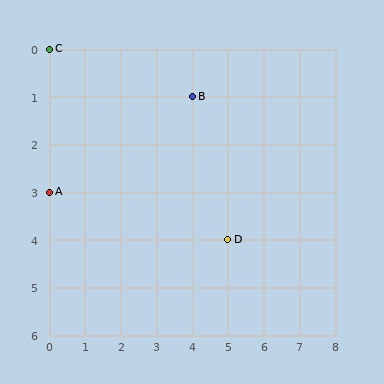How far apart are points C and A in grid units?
Points C and A are 3 rows apart.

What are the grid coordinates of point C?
Point C is at grid coordinates (0, 0).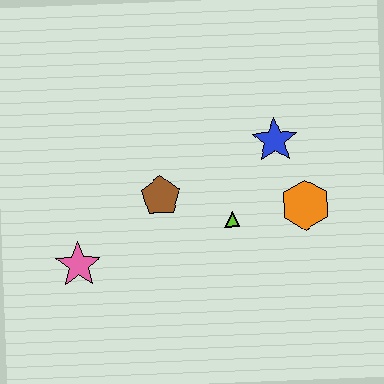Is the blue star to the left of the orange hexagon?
Yes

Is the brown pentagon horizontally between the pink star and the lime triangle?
Yes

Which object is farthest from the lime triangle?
The pink star is farthest from the lime triangle.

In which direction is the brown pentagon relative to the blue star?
The brown pentagon is to the left of the blue star.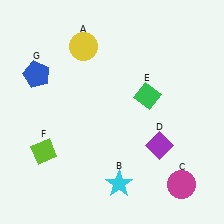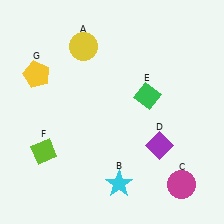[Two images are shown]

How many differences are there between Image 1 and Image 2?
There is 1 difference between the two images.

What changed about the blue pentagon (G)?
In Image 1, G is blue. In Image 2, it changed to yellow.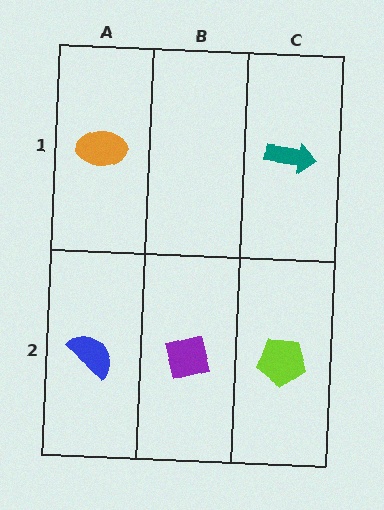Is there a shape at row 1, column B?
No, that cell is empty.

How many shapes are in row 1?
2 shapes.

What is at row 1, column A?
An orange ellipse.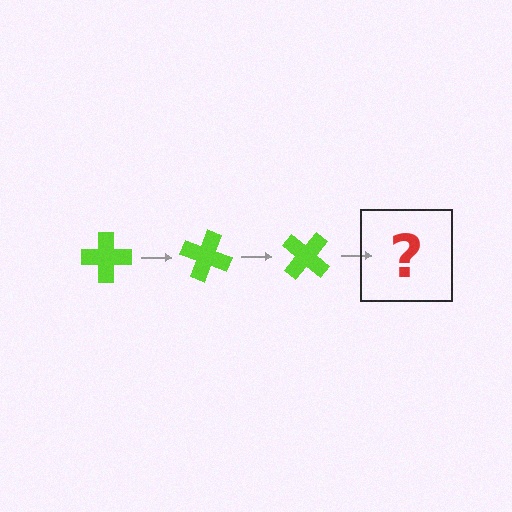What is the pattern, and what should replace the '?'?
The pattern is that the cross rotates 20 degrees each step. The '?' should be a lime cross rotated 60 degrees.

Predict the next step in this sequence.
The next step is a lime cross rotated 60 degrees.